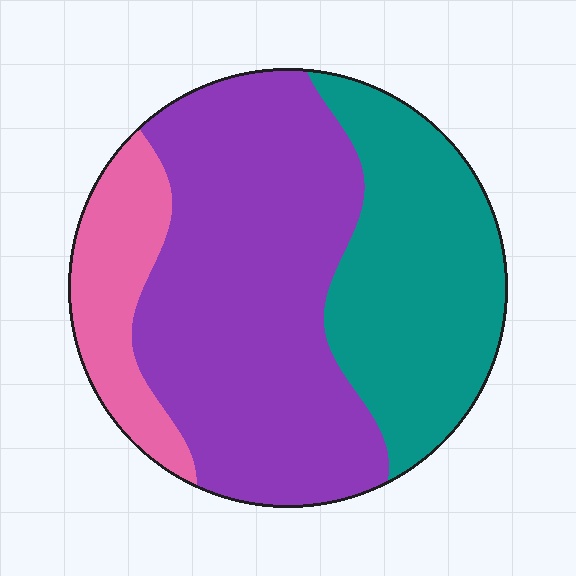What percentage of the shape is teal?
Teal covers 32% of the shape.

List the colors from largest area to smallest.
From largest to smallest: purple, teal, pink.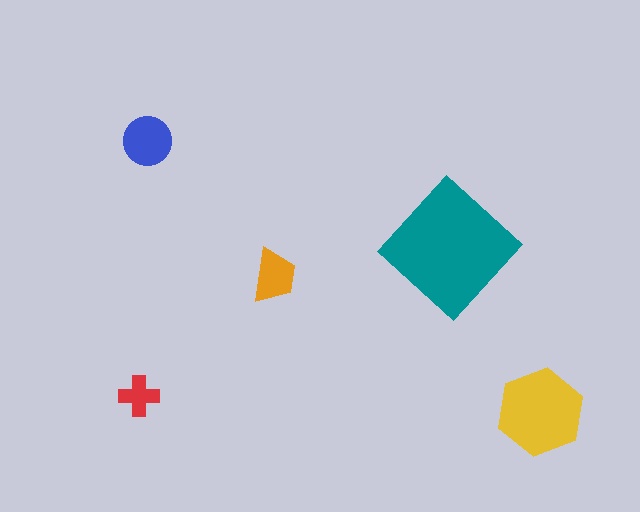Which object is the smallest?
The red cross.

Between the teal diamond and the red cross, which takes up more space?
The teal diamond.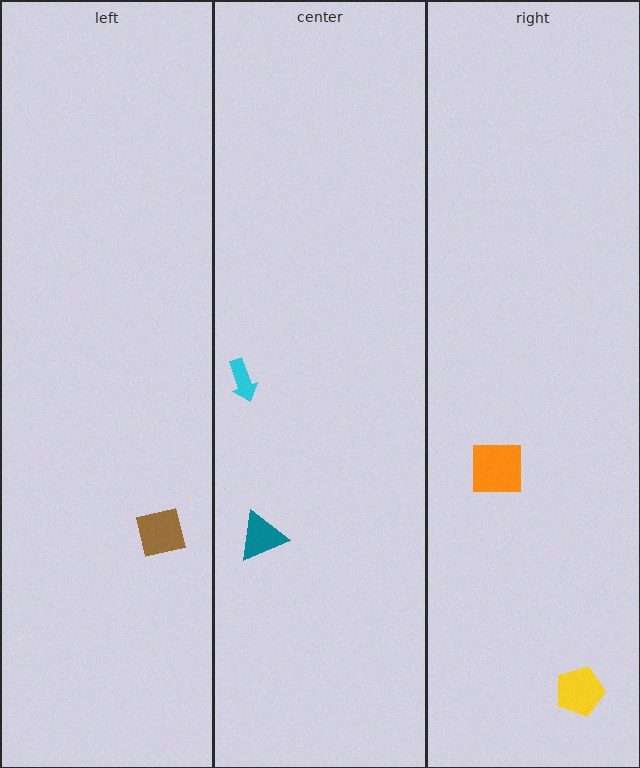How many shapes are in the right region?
2.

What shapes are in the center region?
The cyan arrow, the teal triangle.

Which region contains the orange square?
The right region.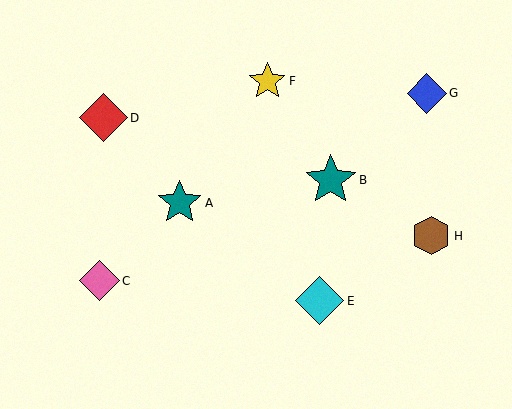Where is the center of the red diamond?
The center of the red diamond is at (103, 118).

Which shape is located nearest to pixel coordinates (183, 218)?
The teal star (labeled A) at (180, 203) is nearest to that location.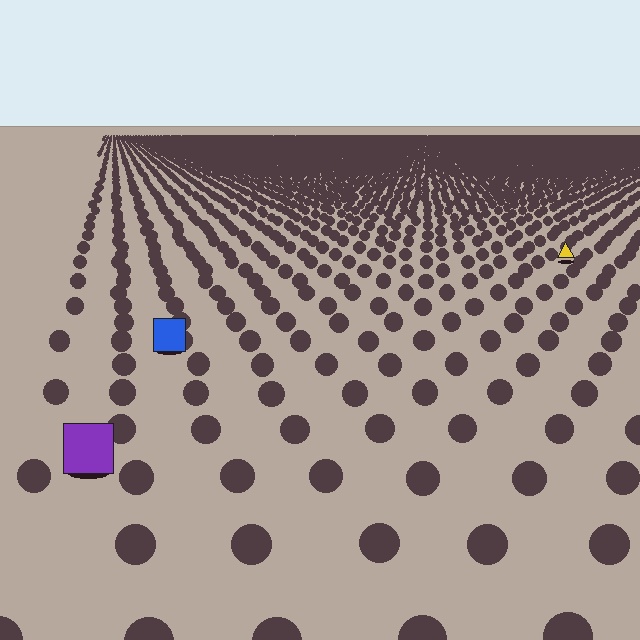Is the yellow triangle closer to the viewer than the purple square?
No. The purple square is closer — you can tell from the texture gradient: the ground texture is coarser near it.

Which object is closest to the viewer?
The purple square is closest. The texture marks near it are larger and more spread out.